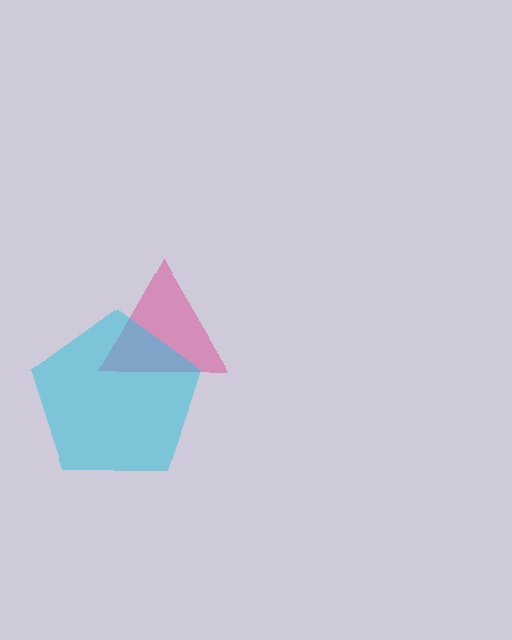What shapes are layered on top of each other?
The layered shapes are: a pink triangle, a cyan pentagon.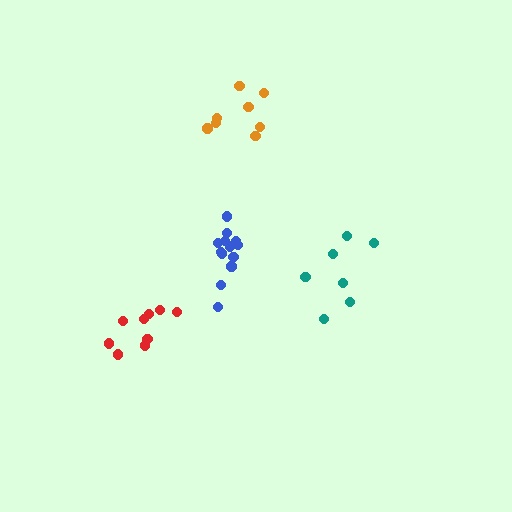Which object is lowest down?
The red cluster is bottommost.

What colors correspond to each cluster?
The clusters are colored: orange, blue, teal, red.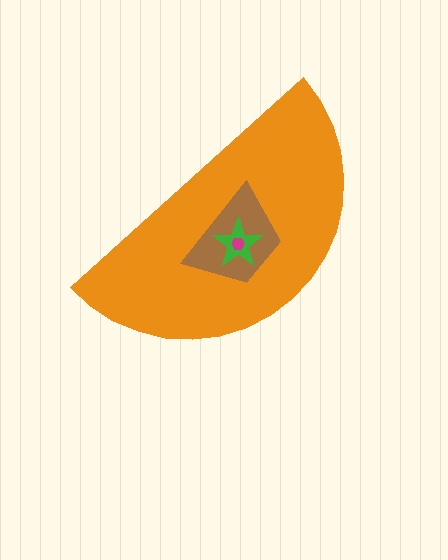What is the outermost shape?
The orange semicircle.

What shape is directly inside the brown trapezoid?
The green star.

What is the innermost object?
The magenta hexagon.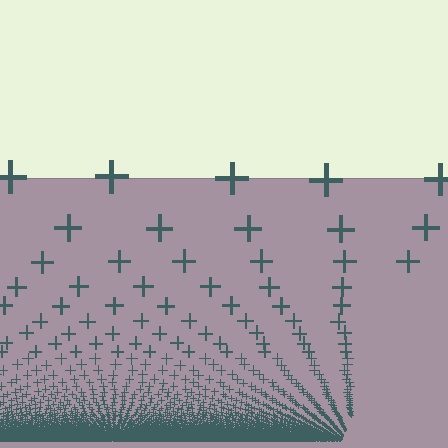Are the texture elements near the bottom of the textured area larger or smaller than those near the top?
Smaller. The gradient is inverted — elements near the bottom are smaller and denser.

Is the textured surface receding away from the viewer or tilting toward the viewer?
The surface appears to tilt toward the viewer. Texture elements get larger and sparser toward the top.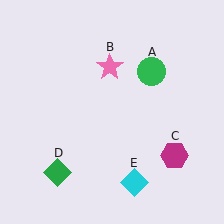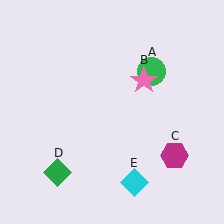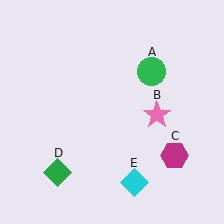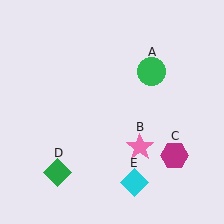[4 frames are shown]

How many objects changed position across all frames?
1 object changed position: pink star (object B).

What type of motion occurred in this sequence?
The pink star (object B) rotated clockwise around the center of the scene.